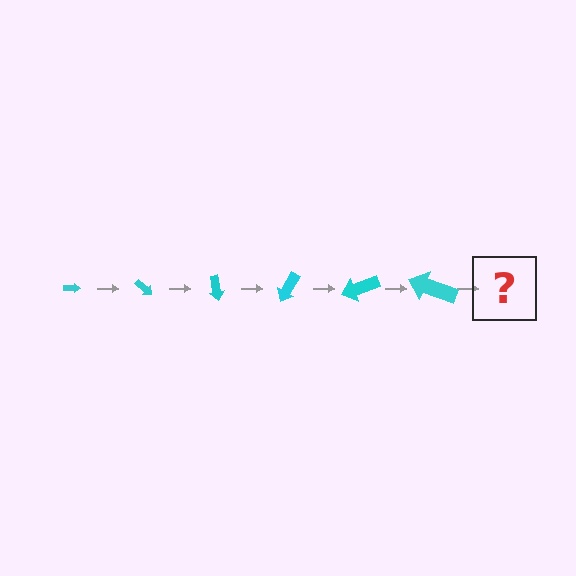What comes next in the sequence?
The next element should be an arrow, larger than the previous one and rotated 240 degrees from the start.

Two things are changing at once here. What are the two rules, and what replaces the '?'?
The two rules are that the arrow grows larger each step and it rotates 40 degrees each step. The '?' should be an arrow, larger than the previous one and rotated 240 degrees from the start.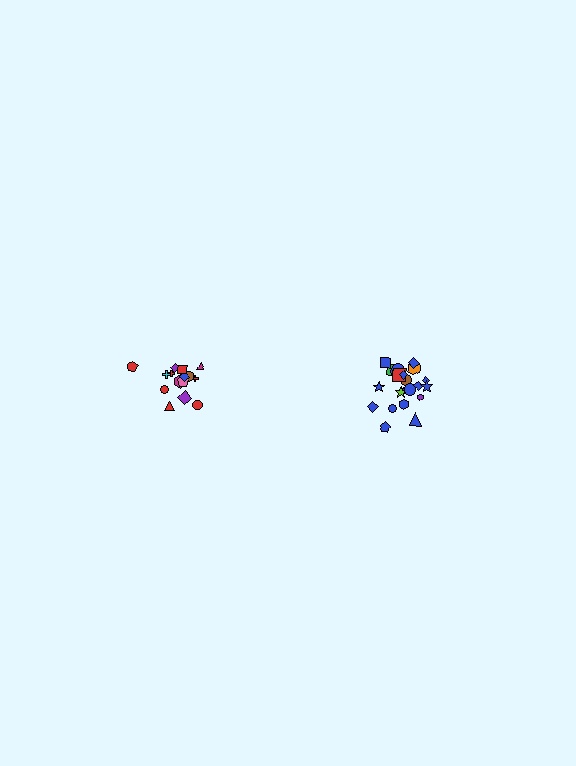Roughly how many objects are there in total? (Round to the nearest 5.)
Roughly 35 objects in total.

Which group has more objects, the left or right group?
The right group.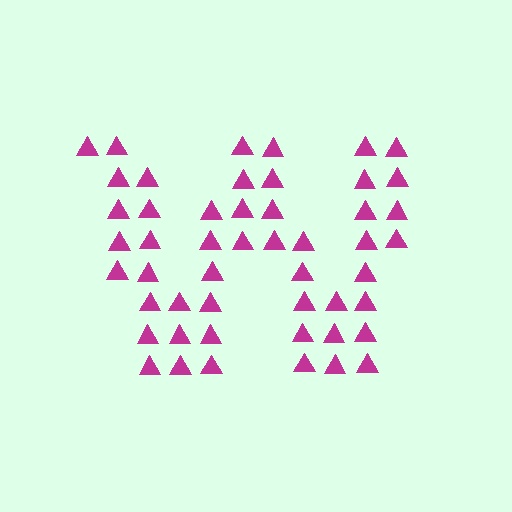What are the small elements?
The small elements are triangles.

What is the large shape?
The large shape is the letter W.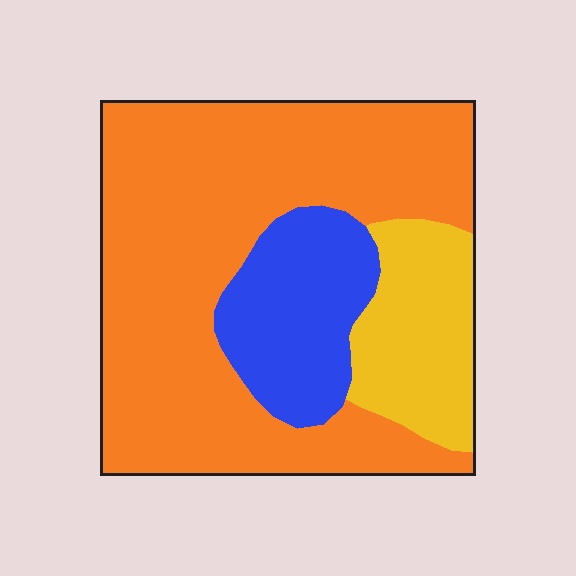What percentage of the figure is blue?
Blue covers around 20% of the figure.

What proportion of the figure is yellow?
Yellow covers around 15% of the figure.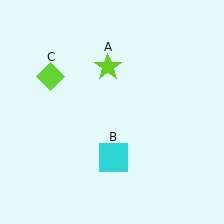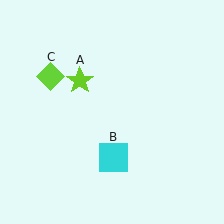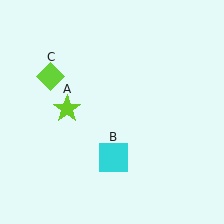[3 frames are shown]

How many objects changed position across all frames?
1 object changed position: lime star (object A).